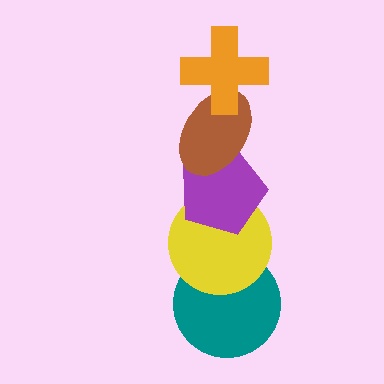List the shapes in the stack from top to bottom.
From top to bottom: the orange cross, the brown ellipse, the purple pentagon, the yellow circle, the teal circle.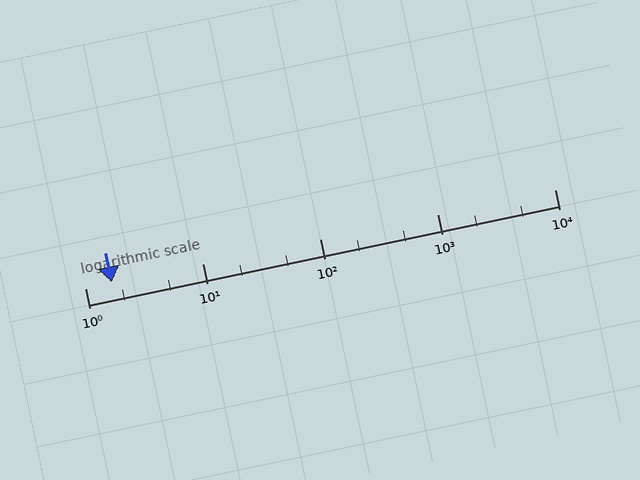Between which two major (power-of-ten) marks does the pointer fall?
The pointer is between 1 and 10.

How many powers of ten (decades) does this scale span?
The scale spans 4 decades, from 1 to 10000.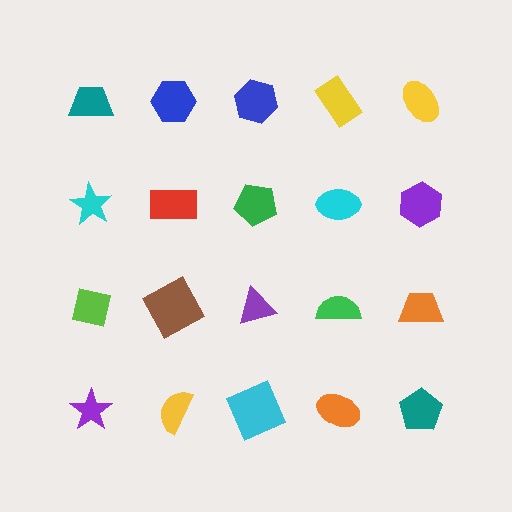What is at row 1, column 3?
A blue hexagon.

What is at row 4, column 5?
A teal pentagon.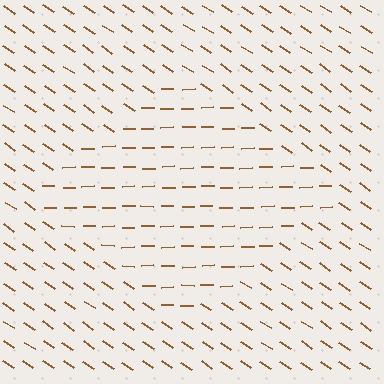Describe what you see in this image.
The image is filled with small brown line segments. A diamond region in the image has lines oriented differently from the surrounding lines, creating a visible texture boundary.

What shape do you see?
I see a diamond.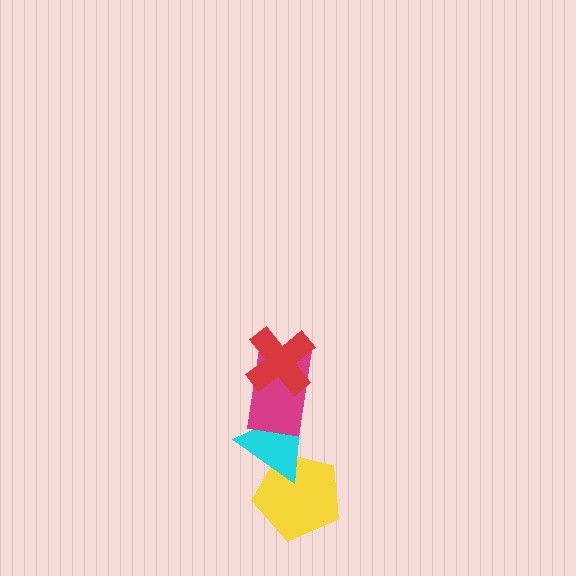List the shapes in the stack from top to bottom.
From top to bottom: the red cross, the magenta rectangle, the cyan triangle, the yellow pentagon.